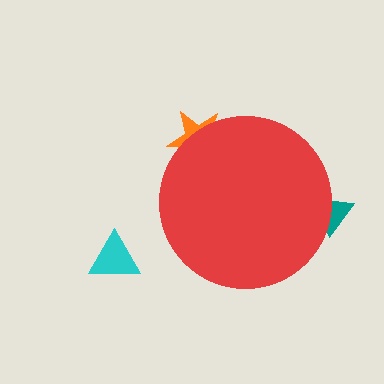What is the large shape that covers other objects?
A red circle.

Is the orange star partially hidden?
Yes, the orange star is partially hidden behind the red circle.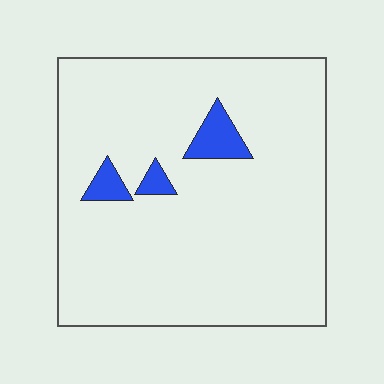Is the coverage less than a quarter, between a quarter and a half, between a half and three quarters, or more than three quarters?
Less than a quarter.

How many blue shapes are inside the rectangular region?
3.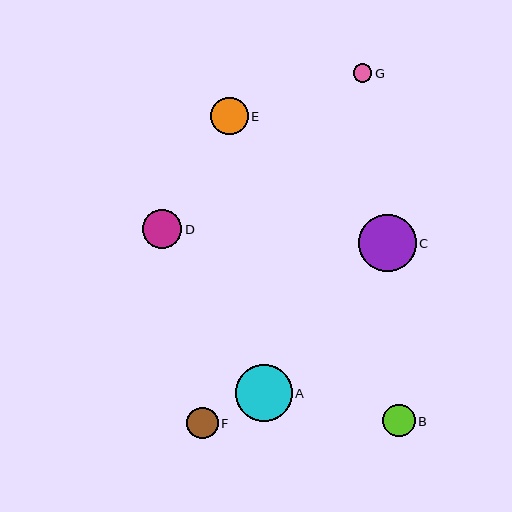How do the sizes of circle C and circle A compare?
Circle C and circle A are approximately the same size.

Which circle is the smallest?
Circle G is the smallest with a size of approximately 19 pixels.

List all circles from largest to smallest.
From largest to smallest: C, A, D, E, B, F, G.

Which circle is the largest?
Circle C is the largest with a size of approximately 58 pixels.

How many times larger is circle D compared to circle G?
Circle D is approximately 2.1 times the size of circle G.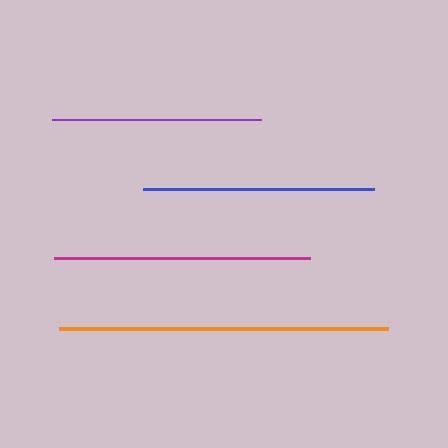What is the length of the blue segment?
The blue segment is approximately 232 pixels long.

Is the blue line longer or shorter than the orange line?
The orange line is longer than the blue line.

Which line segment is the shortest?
The purple line is the shortest at approximately 209 pixels.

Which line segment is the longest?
The orange line is the longest at approximately 329 pixels.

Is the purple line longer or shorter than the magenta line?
The magenta line is longer than the purple line.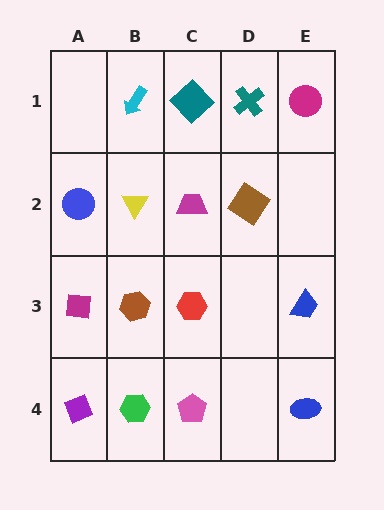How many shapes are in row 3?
4 shapes.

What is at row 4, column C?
A pink pentagon.